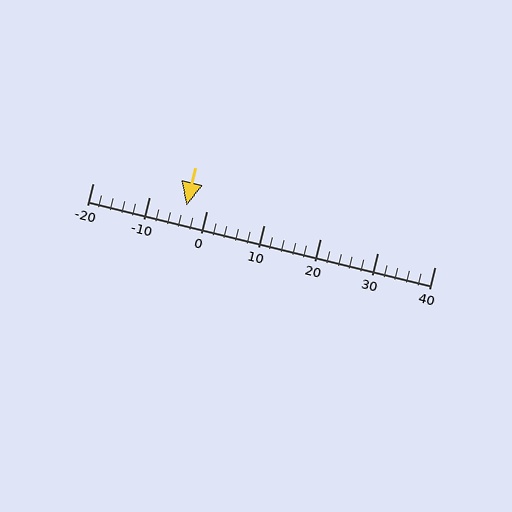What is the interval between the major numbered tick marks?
The major tick marks are spaced 10 units apart.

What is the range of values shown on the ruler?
The ruler shows values from -20 to 40.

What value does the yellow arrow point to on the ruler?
The yellow arrow points to approximately -4.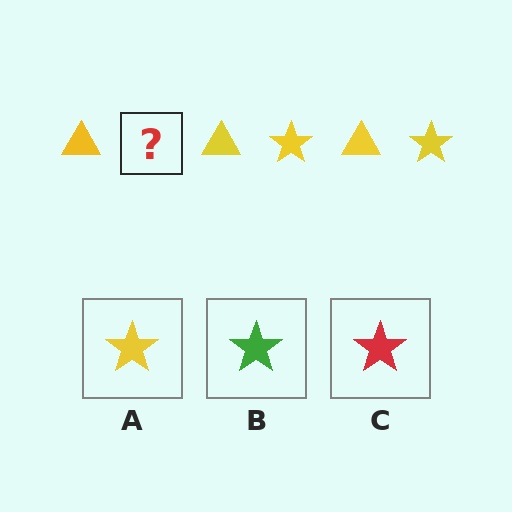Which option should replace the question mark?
Option A.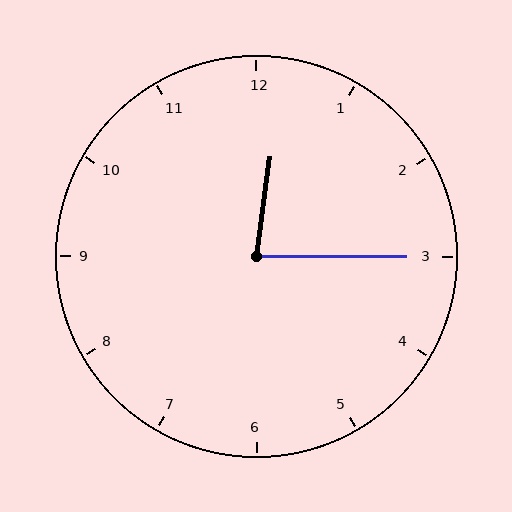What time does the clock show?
12:15.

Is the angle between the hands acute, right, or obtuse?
It is acute.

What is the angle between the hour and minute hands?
Approximately 82 degrees.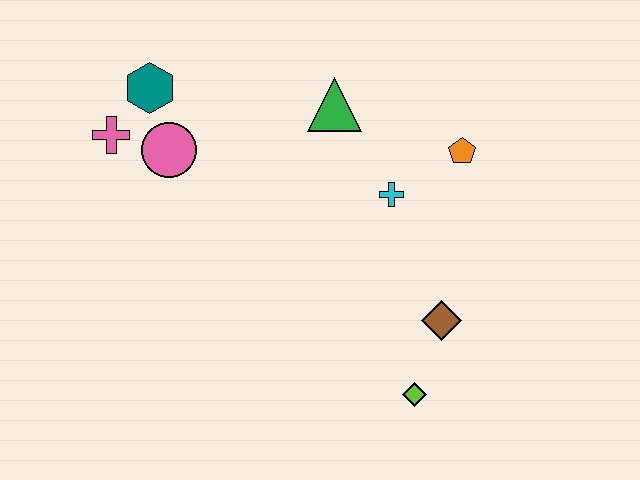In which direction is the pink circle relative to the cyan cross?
The pink circle is to the left of the cyan cross.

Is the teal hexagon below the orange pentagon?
No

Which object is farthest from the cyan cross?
The pink cross is farthest from the cyan cross.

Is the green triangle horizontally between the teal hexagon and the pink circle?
No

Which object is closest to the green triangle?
The cyan cross is closest to the green triangle.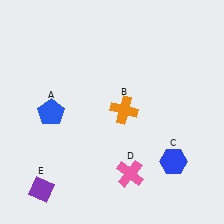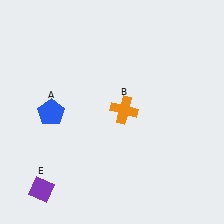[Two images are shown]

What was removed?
The blue hexagon (C), the pink cross (D) were removed in Image 2.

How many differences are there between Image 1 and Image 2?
There are 2 differences between the two images.